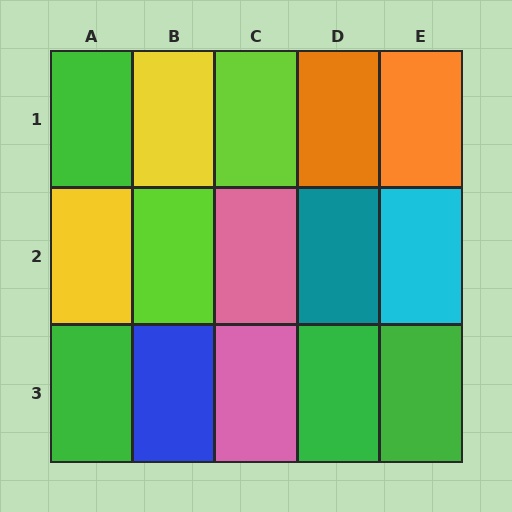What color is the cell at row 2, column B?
Lime.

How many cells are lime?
2 cells are lime.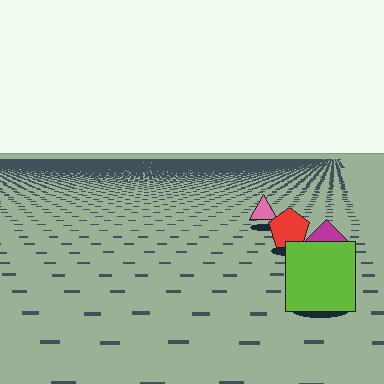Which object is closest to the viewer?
The lime square is closest. The texture marks near it are larger and more spread out.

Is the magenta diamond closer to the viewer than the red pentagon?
Yes. The magenta diamond is closer — you can tell from the texture gradient: the ground texture is coarser near it.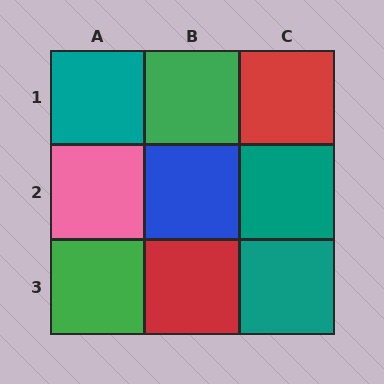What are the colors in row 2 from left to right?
Pink, blue, teal.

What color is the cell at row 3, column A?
Green.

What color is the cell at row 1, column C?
Red.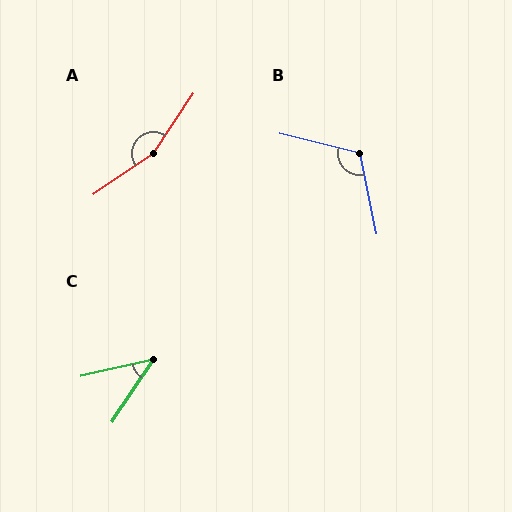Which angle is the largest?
A, at approximately 158 degrees.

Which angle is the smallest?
C, at approximately 44 degrees.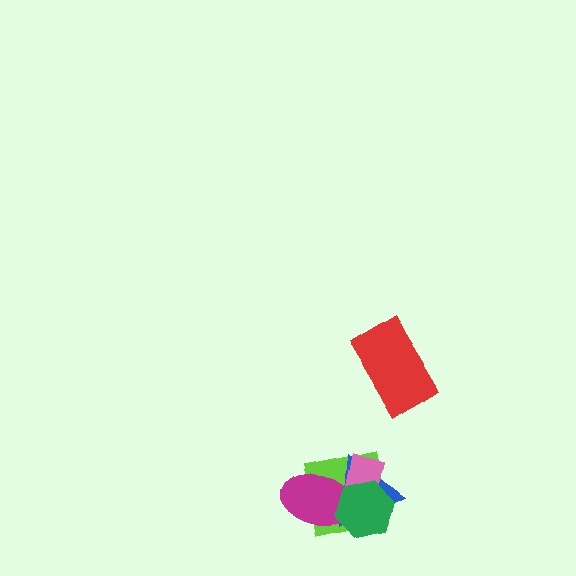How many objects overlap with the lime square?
4 objects overlap with the lime square.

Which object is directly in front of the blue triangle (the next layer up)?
The pink rectangle is directly in front of the blue triangle.